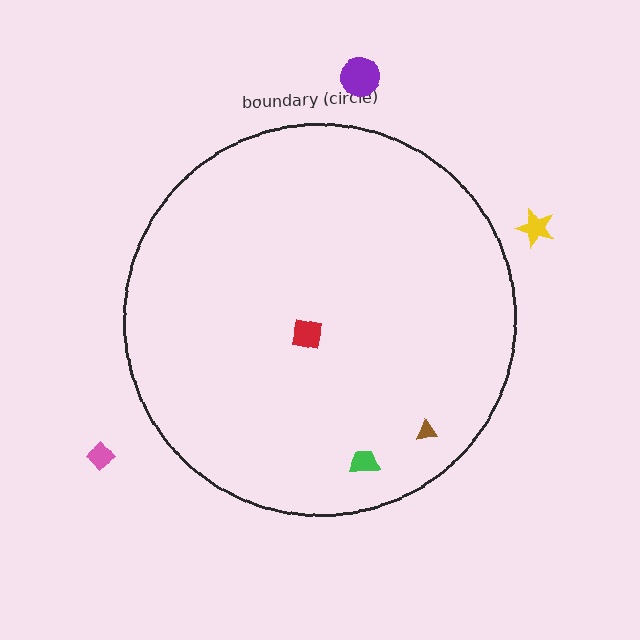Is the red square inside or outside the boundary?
Inside.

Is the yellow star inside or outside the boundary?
Outside.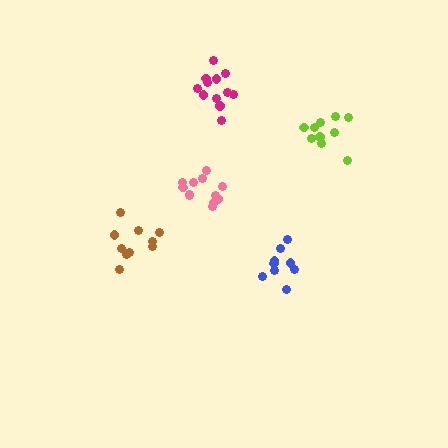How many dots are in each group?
Group 1: 12 dots, Group 2: 9 dots, Group 3: 10 dots, Group 4: 10 dots, Group 5: 12 dots (53 total).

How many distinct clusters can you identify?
There are 5 distinct clusters.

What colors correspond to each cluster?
The clusters are colored: pink, blue, brown, lime, magenta.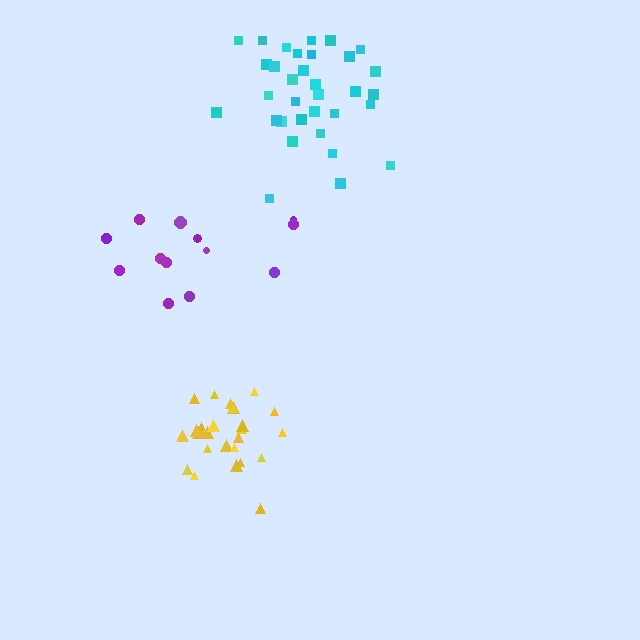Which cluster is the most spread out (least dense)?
Purple.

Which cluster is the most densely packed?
Yellow.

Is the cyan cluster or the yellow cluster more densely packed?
Yellow.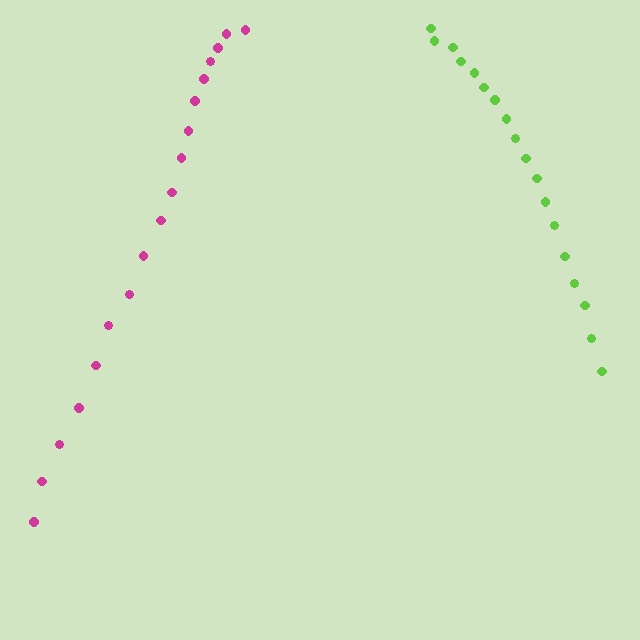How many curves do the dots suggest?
There are 2 distinct paths.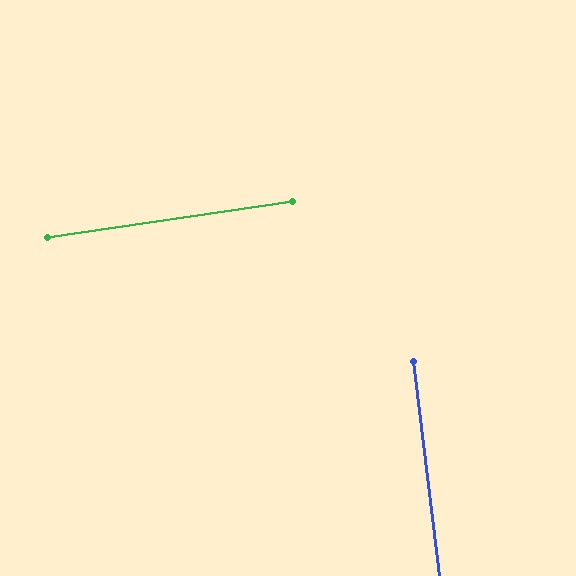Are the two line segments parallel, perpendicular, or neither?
Perpendicular — they meet at approximately 89°.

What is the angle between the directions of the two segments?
Approximately 89 degrees.